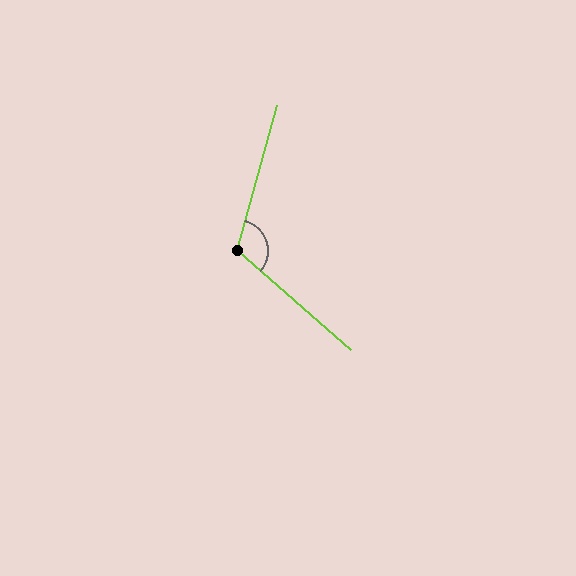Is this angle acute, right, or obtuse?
It is obtuse.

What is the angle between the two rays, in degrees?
Approximately 116 degrees.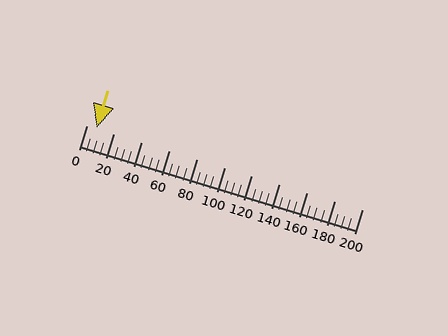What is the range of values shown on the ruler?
The ruler shows values from 0 to 200.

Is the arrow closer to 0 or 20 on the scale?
The arrow is closer to 0.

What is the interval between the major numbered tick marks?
The major tick marks are spaced 20 units apart.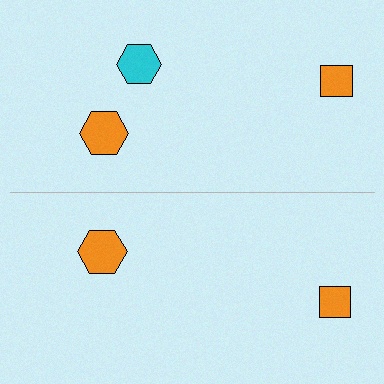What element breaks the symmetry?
A cyan hexagon is missing from the bottom side.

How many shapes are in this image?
There are 5 shapes in this image.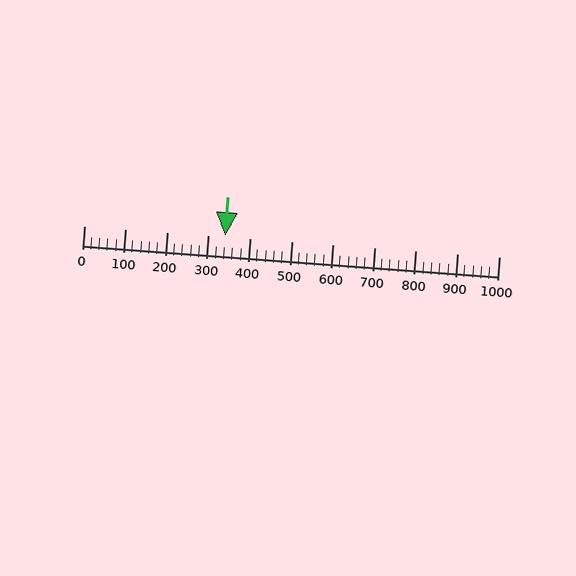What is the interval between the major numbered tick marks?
The major tick marks are spaced 100 units apart.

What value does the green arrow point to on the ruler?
The green arrow points to approximately 341.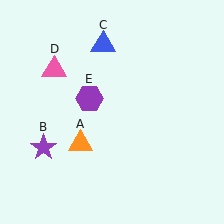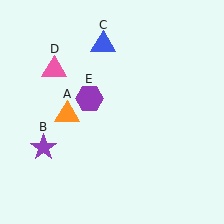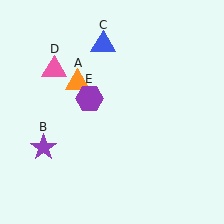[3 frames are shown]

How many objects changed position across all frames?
1 object changed position: orange triangle (object A).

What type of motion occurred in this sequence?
The orange triangle (object A) rotated clockwise around the center of the scene.